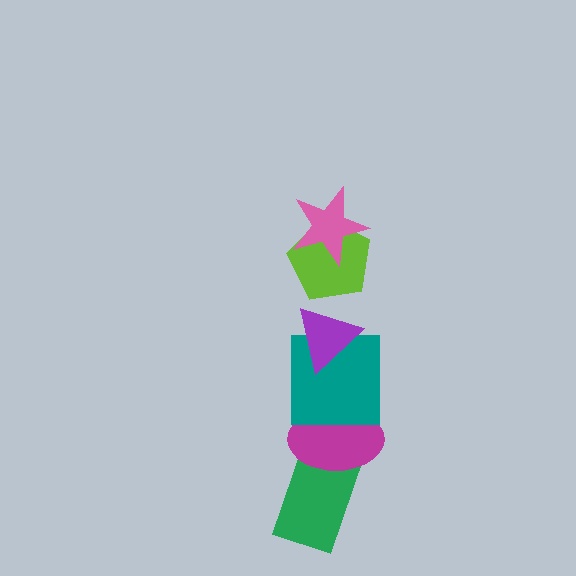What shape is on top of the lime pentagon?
The pink star is on top of the lime pentagon.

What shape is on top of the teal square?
The purple triangle is on top of the teal square.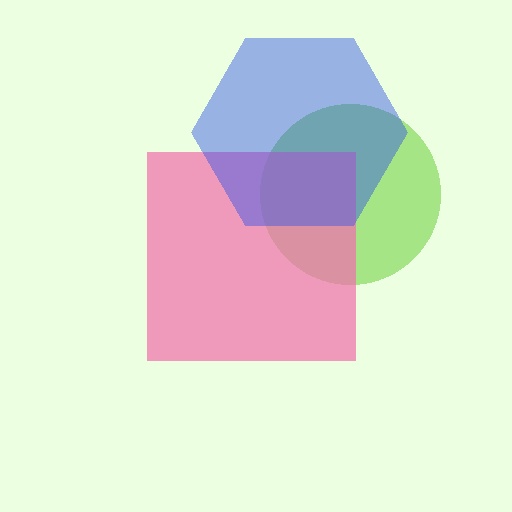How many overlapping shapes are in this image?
There are 3 overlapping shapes in the image.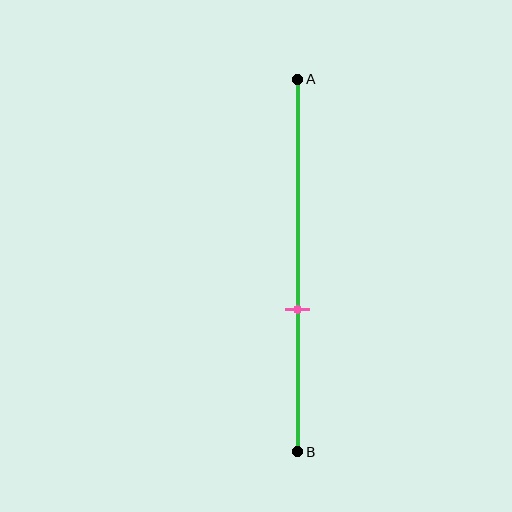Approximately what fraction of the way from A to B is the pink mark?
The pink mark is approximately 60% of the way from A to B.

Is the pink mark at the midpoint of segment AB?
No, the mark is at about 60% from A, not at the 50% midpoint.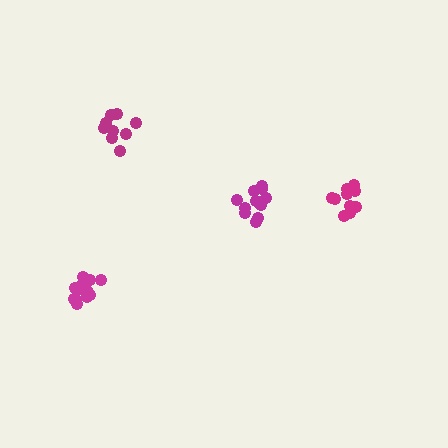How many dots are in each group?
Group 1: 12 dots, Group 2: 11 dots, Group 3: 13 dots, Group 4: 9 dots (45 total).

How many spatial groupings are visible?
There are 4 spatial groupings.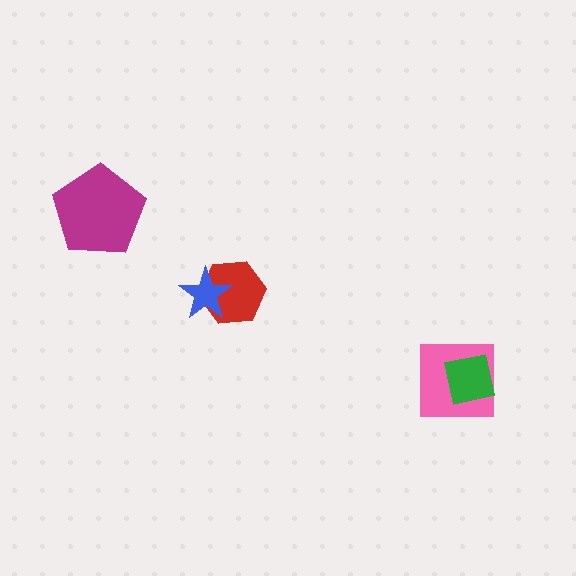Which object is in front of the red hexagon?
The blue star is in front of the red hexagon.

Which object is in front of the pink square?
The green square is in front of the pink square.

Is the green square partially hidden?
No, no other shape covers it.